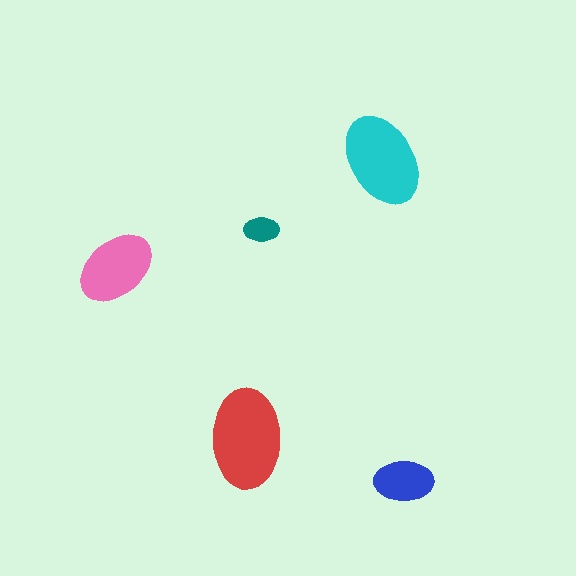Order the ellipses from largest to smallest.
the red one, the cyan one, the pink one, the blue one, the teal one.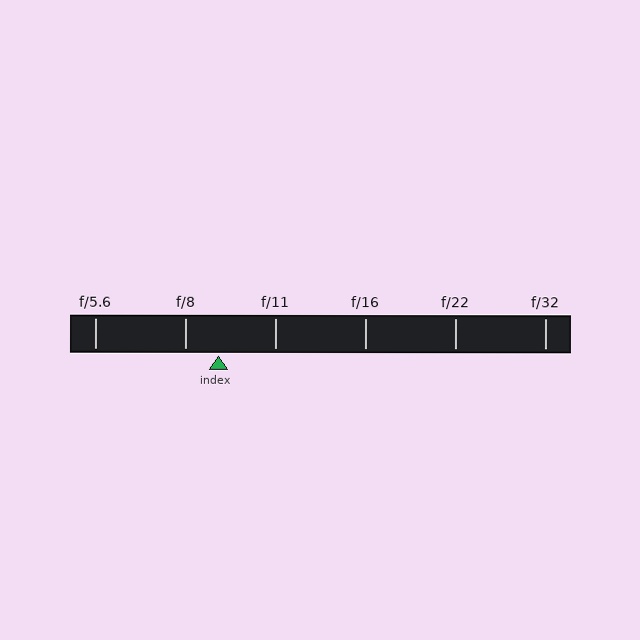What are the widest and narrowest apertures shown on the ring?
The widest aperture shown is f/5.6 and the narrowest is f/32.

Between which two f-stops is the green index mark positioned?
The index mark is between f/8 and f/11.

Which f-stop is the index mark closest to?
The index mark is closest to f/8.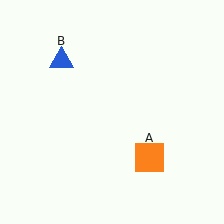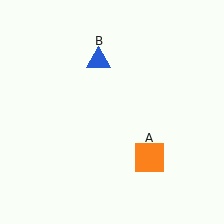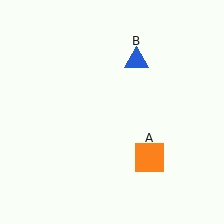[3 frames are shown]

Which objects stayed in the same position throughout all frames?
Orange square (object A) remained stationary.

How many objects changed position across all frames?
1 object changed position: blue triangle (object B).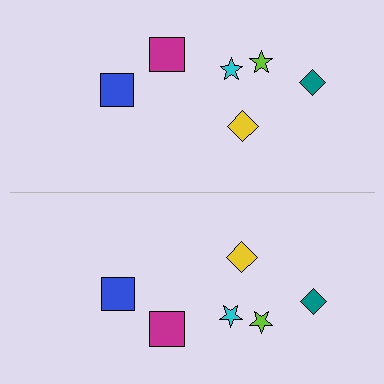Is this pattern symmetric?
Yes, this pattern has bilateral (reflection) symmetry.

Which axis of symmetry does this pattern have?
The pattern has a horizontal axis of symmetry running through the center of the image.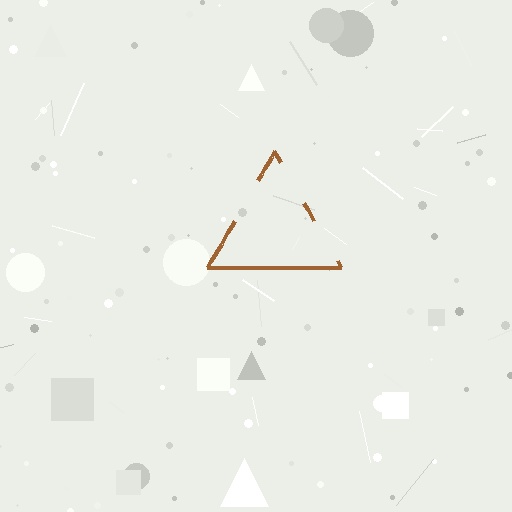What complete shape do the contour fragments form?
The contour fragments form a triangle.